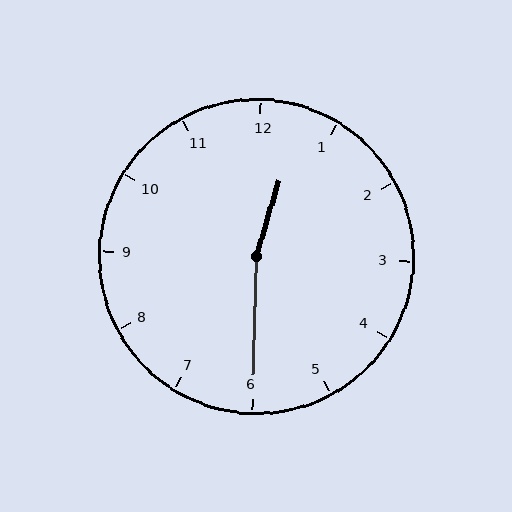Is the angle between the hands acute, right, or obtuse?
It is obtuse.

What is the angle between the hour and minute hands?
Approximately 165 degrees.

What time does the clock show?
12:30.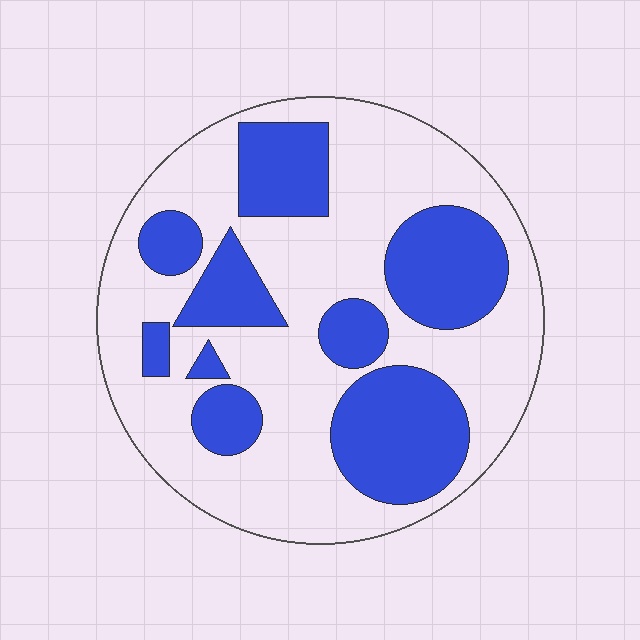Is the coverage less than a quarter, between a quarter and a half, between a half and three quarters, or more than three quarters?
Between a quarter and a half.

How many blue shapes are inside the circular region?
9.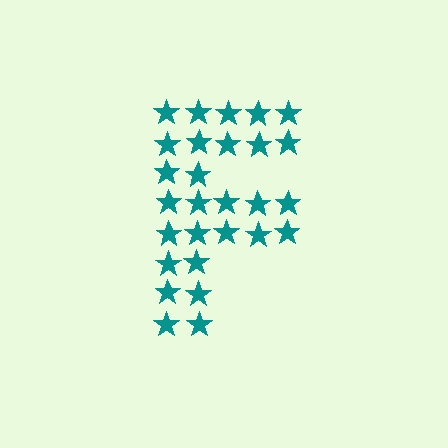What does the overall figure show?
The overall figure shows the letter F.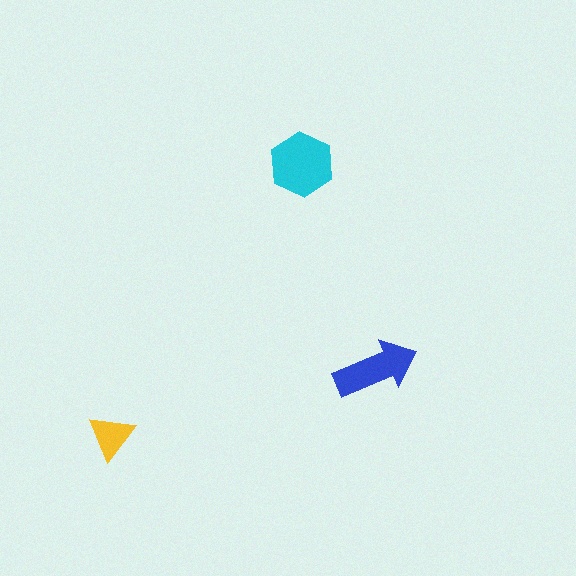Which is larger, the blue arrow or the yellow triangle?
The blue arrow.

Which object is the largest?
The cyan hexagon.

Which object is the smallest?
The yellow triangle.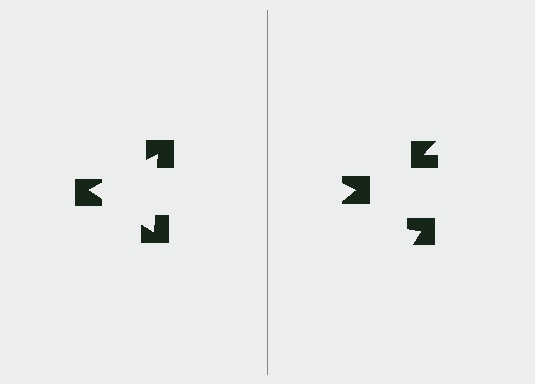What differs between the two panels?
The notched squares are positioned identically on both sides; only the wedge orientations differ. On the left they align to a triangle; on the right they are misaligned.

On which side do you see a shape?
An illusory triangle appears on the left side. On the right side the wedge cuts are rotated, so no coherent shape forms.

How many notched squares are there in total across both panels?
6 — 3 on each side.